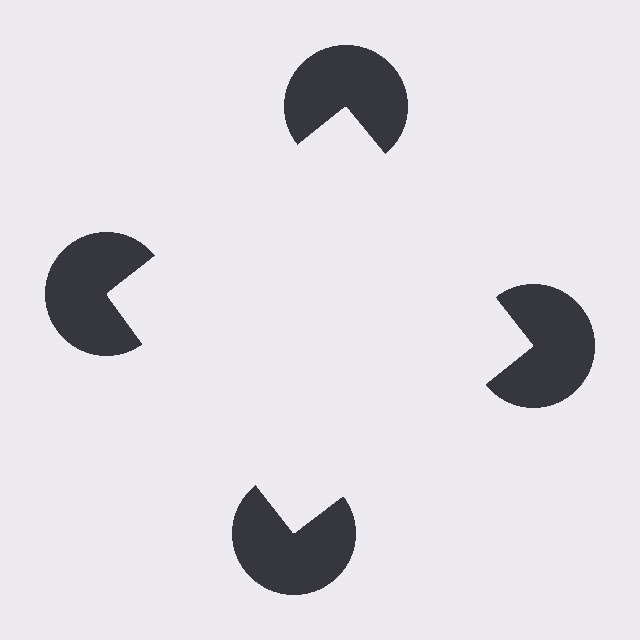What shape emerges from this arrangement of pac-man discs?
An illusory square — its edges are inferred from the aligned wedge cuts in the pac-man discs, not physically drawn.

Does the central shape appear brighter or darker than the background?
It typically appears slightly brighter than the background, even though no actual brightness change is drawn.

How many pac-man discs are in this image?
There are 4 — one at each vertex of the illusory square.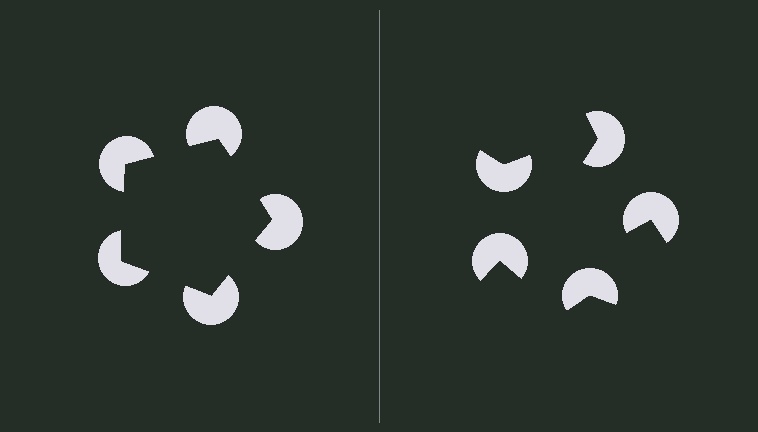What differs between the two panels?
The pac-man discs are positioned identically on both sides; only the wedge orientations differ. On the left they align to a pentagon; on the right they are misaligned.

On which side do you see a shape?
An illusory pentagon appears on the left side. On the right side the wedge cuts are rotated, so no coherent shape forms.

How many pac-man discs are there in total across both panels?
10 — 5 on each side.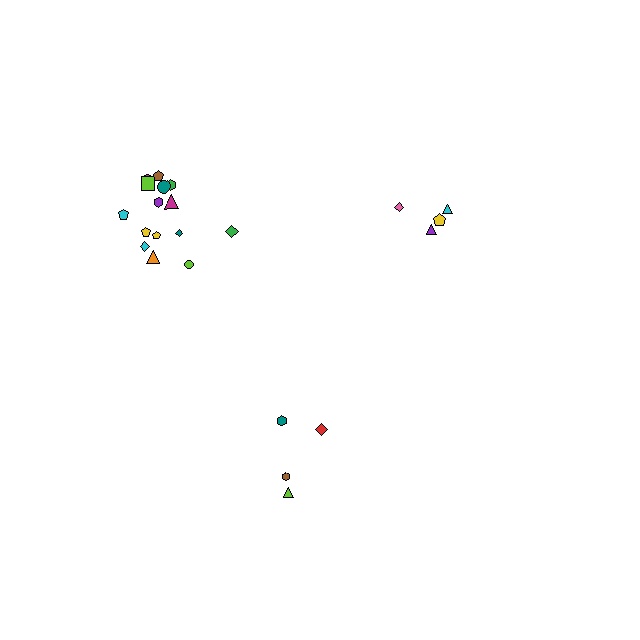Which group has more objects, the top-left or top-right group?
The top-left group.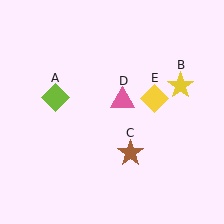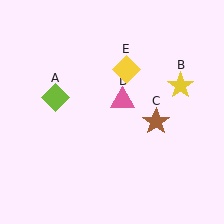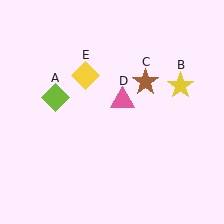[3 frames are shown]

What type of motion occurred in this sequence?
The brown star (object C), yellow diamond (object E) rotated counterclockwise around the center of the scene.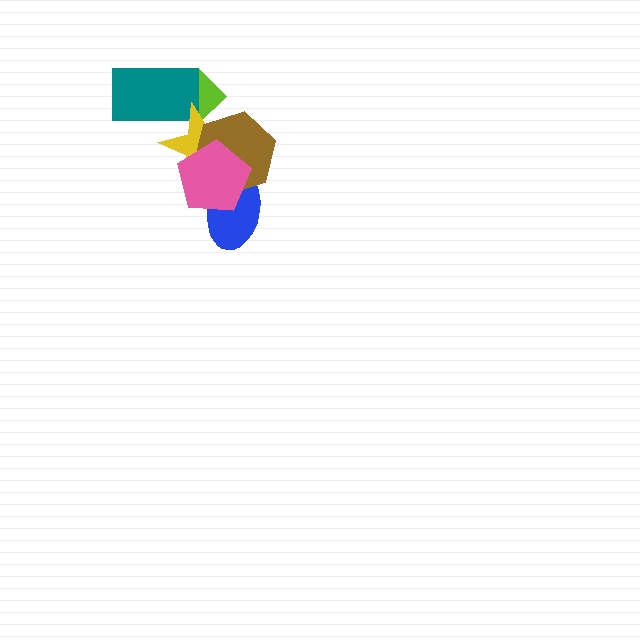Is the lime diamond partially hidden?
Yes, it is partially covered by another shape.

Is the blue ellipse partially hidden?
Yes, it is partially covered by another shape.